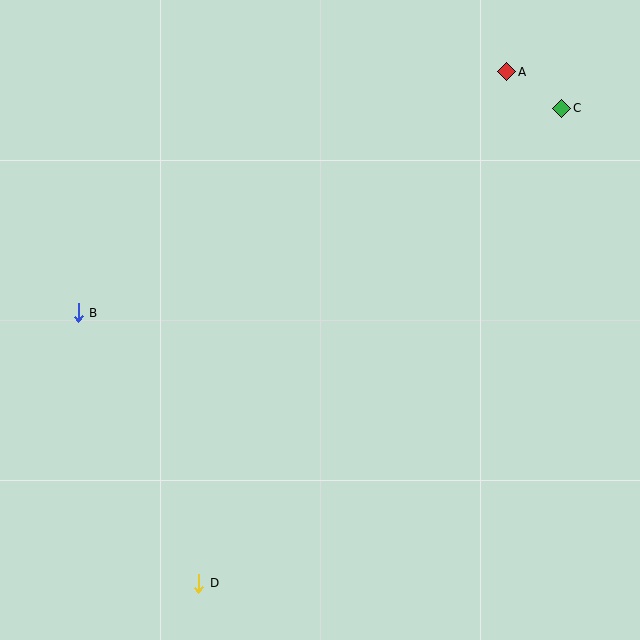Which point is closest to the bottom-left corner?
Point D is closest to the bottom-left corner.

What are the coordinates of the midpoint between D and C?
The midpoint between D and C is at (380, 346).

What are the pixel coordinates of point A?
Point A is at (507, 72).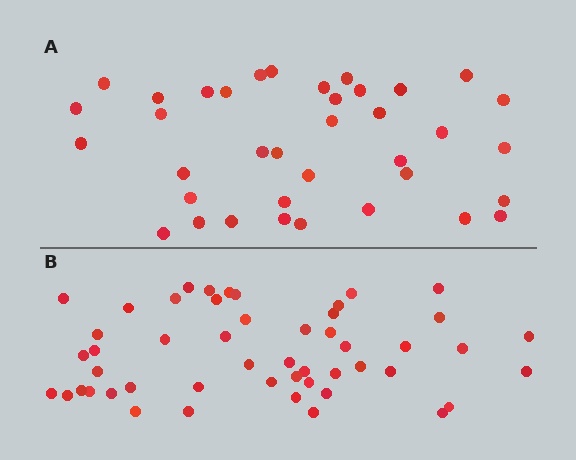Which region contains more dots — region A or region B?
Region B (the bottom region) has more dots.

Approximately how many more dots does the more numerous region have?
Region B has approximately 15 more dots than region A.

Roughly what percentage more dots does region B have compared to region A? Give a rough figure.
About 35% more.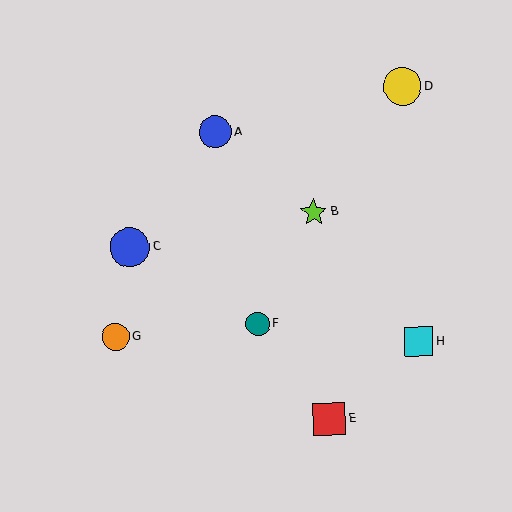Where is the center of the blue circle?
The center of the blue circle is at (130, 248).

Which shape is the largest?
The blue circle (labeled C) is the largest.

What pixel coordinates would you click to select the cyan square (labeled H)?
Click at (418, 341) to select the cyan square H.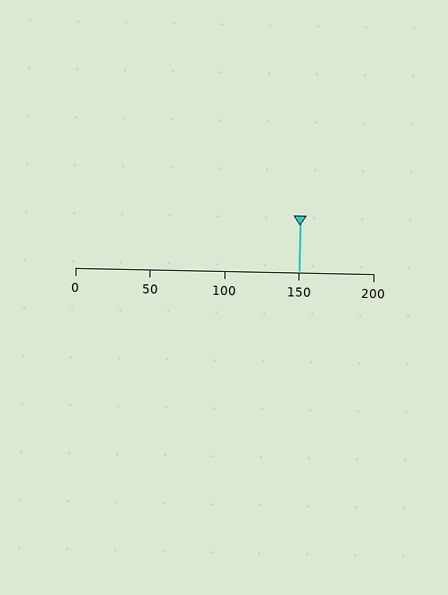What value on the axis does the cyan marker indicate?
The marker indicates approximately 150.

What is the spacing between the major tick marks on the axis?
The major ticks are spaced 50 apart.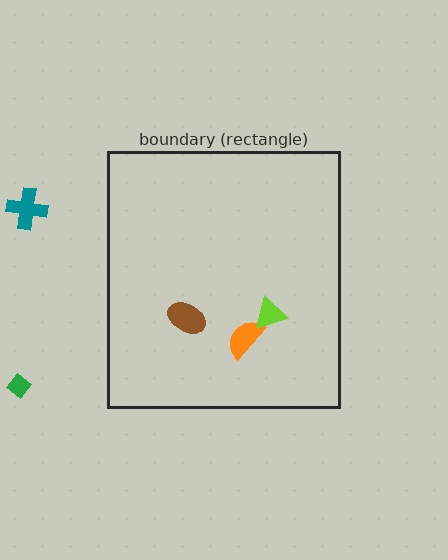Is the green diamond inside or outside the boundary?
Outside.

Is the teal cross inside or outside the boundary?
Outside.